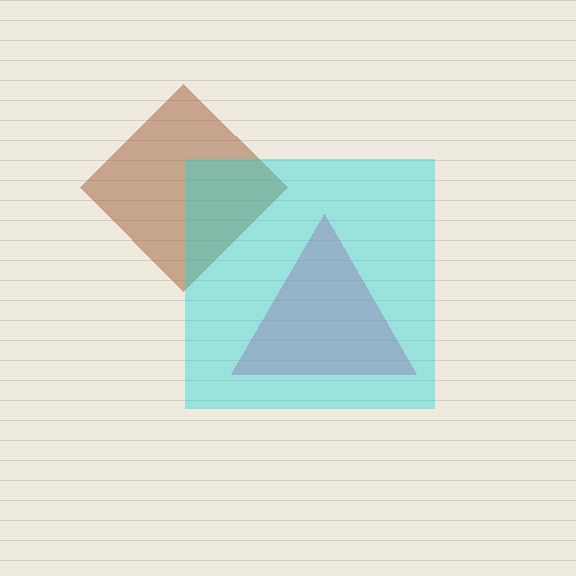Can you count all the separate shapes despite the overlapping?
Yes, there are 3 separate shapes.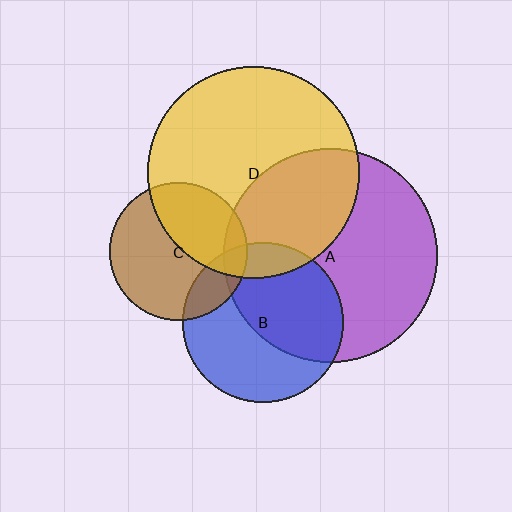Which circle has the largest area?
Circle A (purple).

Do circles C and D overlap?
Yes.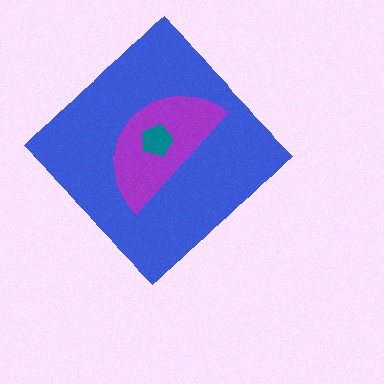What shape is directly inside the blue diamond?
The purple semicircle.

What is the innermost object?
The teal pentagon.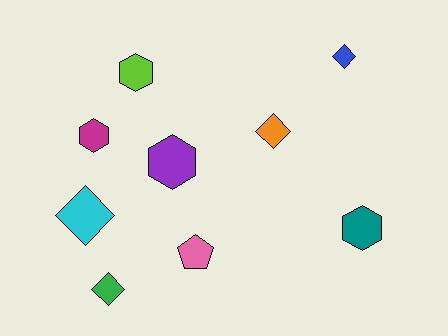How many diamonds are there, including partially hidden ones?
There are 4 diamonds.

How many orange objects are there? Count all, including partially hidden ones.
There is 1 orange object.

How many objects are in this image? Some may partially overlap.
There are 9 objects.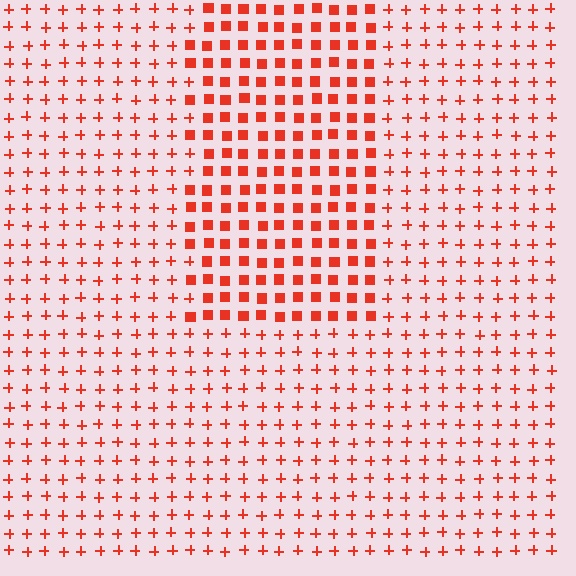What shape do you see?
I see a rectangle.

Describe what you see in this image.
The image is filled with small red elements arranged in a uniform grid. A rectangle-shaped region contains squares, while the surrounding area contains plus signs. The boundary is defined purely by the change in element shape.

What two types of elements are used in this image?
The image uses squares inside the rectangle region and plus signs outside it.